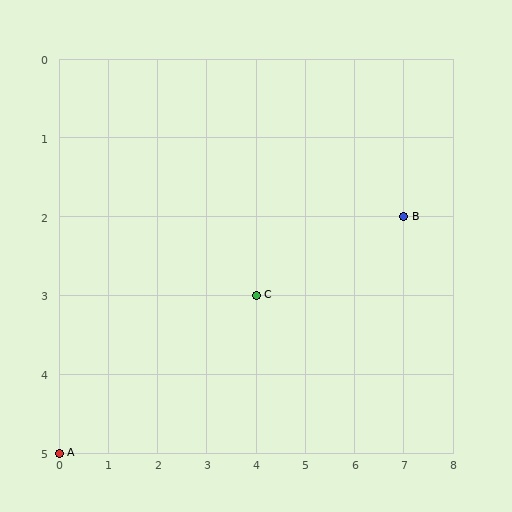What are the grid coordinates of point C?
Point C is at grid coordinates (4, 3).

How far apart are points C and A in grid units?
Points C and A are 4 columns and 2 rows apart (about 4.5 grid units diagonally).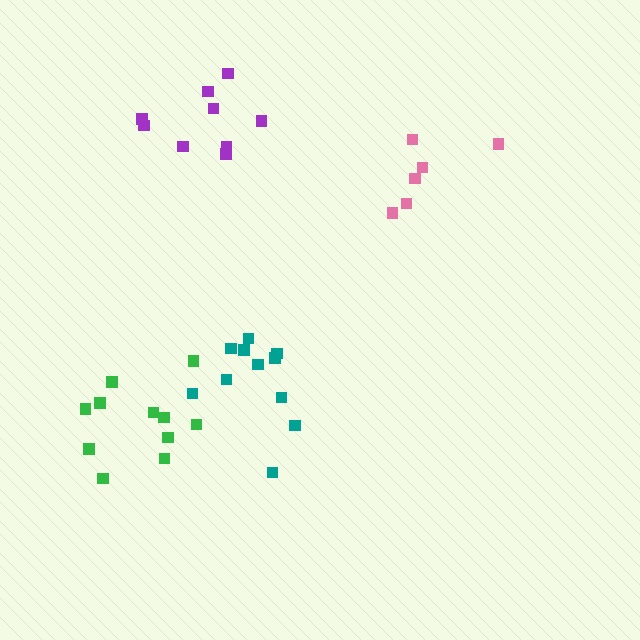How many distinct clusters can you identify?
There are 4 distinct clusters.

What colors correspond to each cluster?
The clusters are colored: teal, purple, green, pink.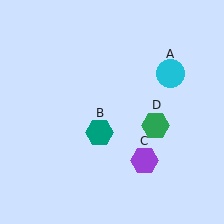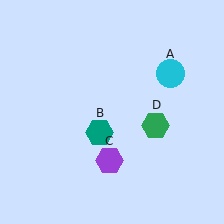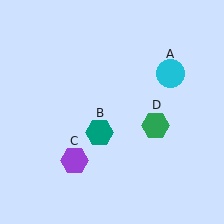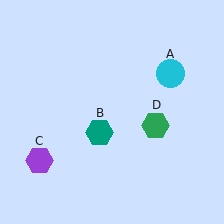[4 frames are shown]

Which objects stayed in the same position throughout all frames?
Cyan circle (object A) and teal hexagon (object B) and green hexagon (object D) remained stationary.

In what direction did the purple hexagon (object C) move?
The purple hexagon (object C) moved left.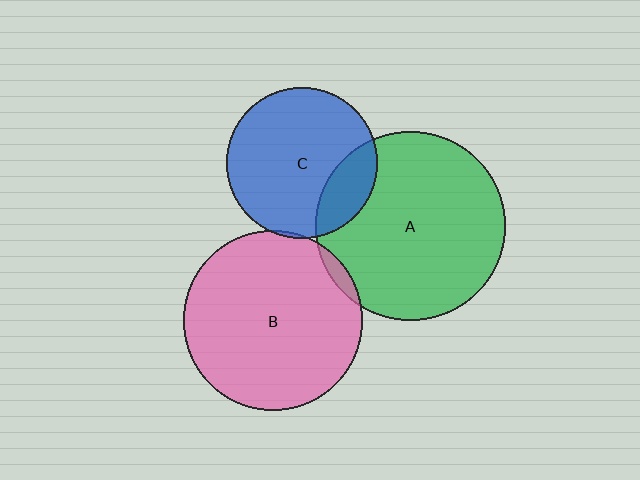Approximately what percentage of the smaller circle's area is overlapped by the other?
Approximately 5%.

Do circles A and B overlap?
Yes.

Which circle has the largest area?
Circle A (green).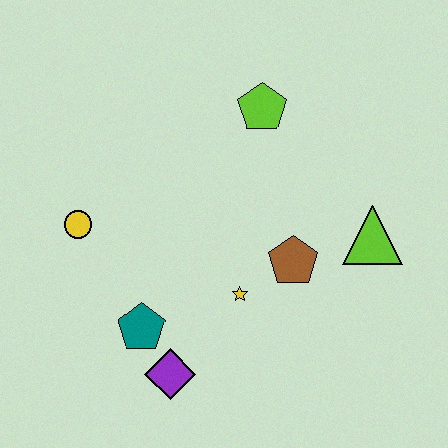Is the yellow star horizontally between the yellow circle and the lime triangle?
Yes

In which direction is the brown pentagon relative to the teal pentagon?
The brown pentagon is to the right of the teal pentagon.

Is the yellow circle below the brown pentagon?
No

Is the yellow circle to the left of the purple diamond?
Yes